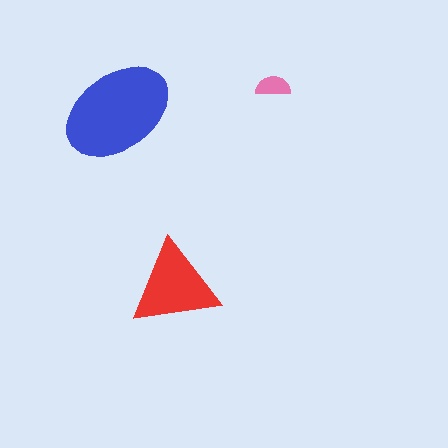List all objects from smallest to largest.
The pink semicircle, the red triangle, the blue ellipse.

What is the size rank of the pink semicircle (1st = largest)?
3rd.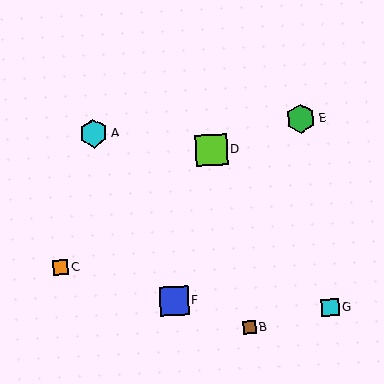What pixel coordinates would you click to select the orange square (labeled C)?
Click at (61, 267) to select the orange square C.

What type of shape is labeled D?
Shape D is a lime square.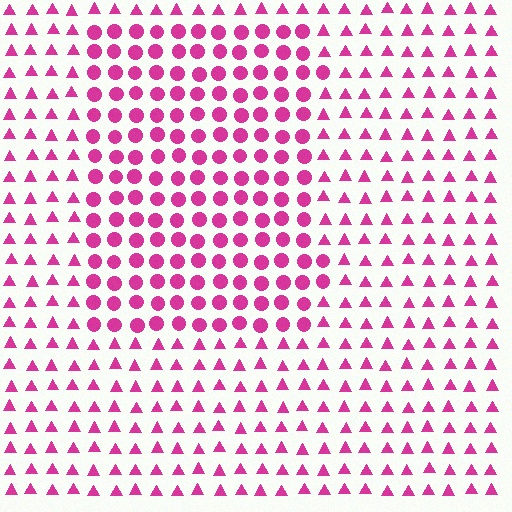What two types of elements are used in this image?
The image uses circles inside the rectangle region and triangles outside it.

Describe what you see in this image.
The image is filled with small magenta elements arranged in a uniform grid. A rectangle-shaped region contains circles, while the surrounding area contains triangles. The boundary is defined purely by the change in element shape.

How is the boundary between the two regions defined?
The boundary is defined by a change in element shape: circles inside vs. triangles outside. All elements share the same color and spacing.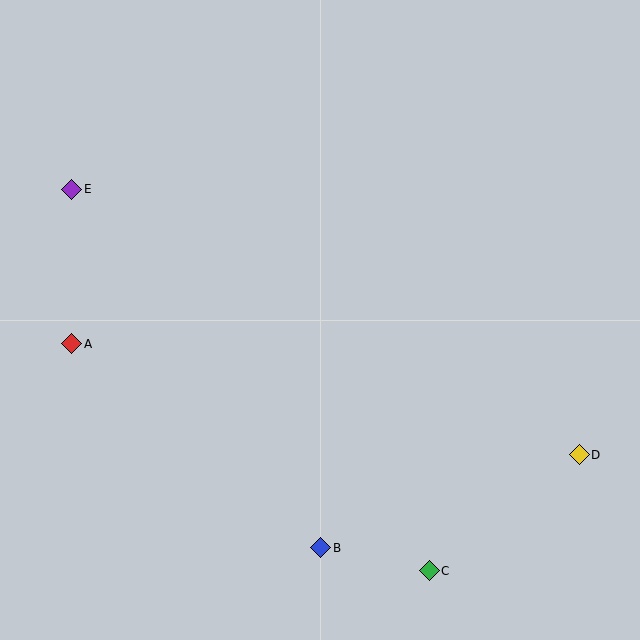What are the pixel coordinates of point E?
Point E is at (72, 189).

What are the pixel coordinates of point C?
Point C is at (429, 571).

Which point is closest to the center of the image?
Point B at (321, 548) is closest to the center.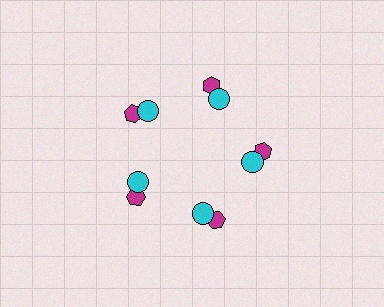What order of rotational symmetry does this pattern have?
This pattern has 5-fold rotational symmetry.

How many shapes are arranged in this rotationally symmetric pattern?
There are 10 shapes, arranged in 5 groups of 2.